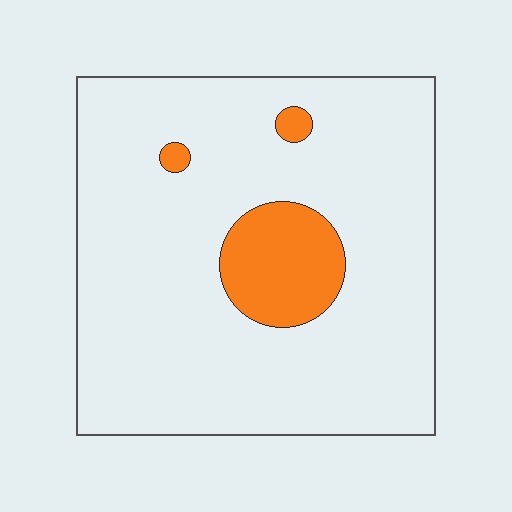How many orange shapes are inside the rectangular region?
3.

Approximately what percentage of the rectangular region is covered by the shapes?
Approximately 10%.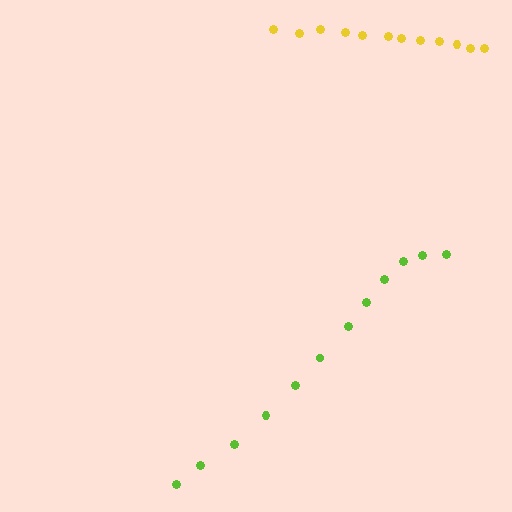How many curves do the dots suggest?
There are 2 distinct paths.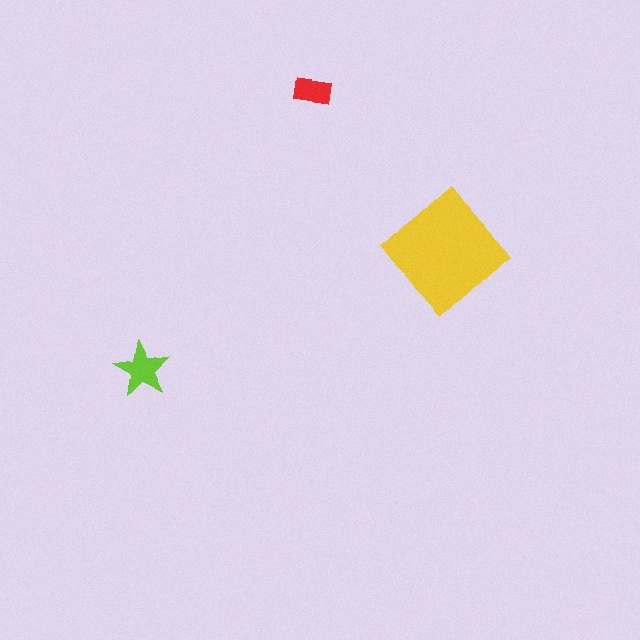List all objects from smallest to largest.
The red rectangle, the lime star, the yellow diamond.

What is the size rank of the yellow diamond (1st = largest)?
1st.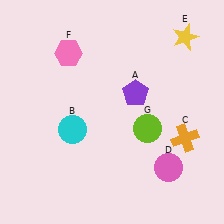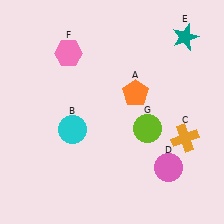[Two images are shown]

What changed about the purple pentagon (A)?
In Image 1, A is purple. In Image 2, it changed to orange.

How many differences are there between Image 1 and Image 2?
There are 2 differences between the two images.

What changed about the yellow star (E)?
In Image 1, E is yellow. In Image 2, it changed to teal.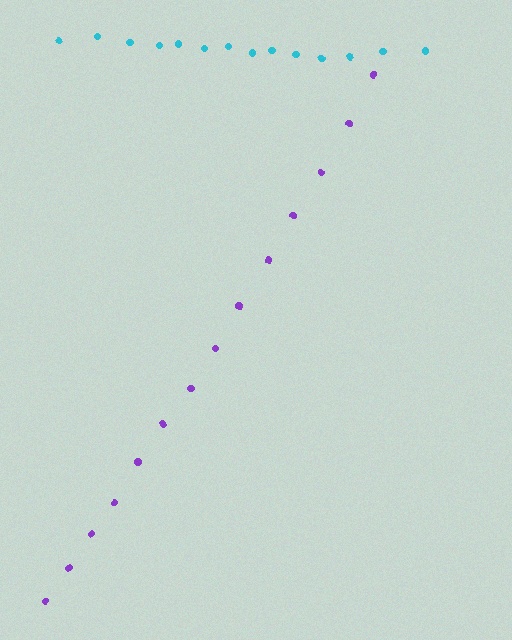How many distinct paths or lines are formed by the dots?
There are 2 distinct paths.